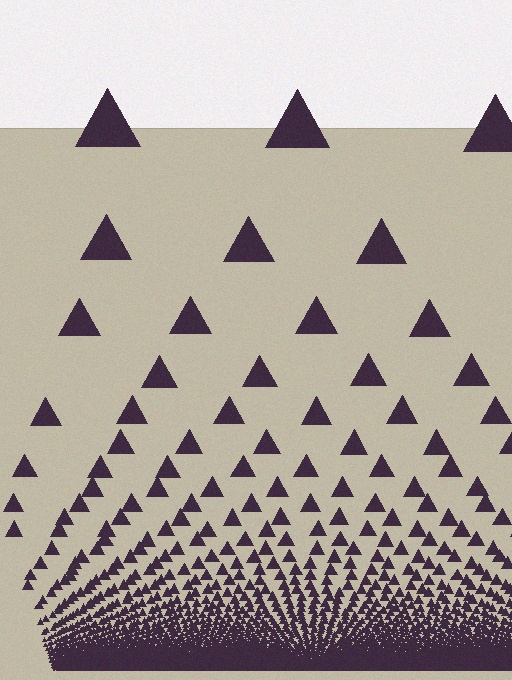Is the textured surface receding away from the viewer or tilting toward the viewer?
The surface appears to tilt toward the viewer. Texture elements get larger and sparser toward the top.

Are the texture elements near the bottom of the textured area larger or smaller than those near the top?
Smaller. The gradient is inverted — elements near the bottom are smaller and denser.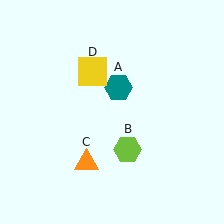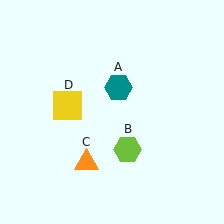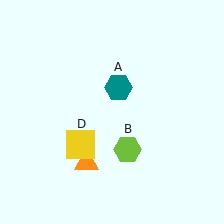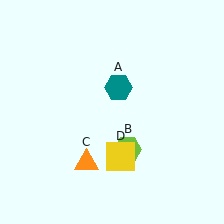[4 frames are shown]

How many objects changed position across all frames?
1 object changed position: yellow square (object D).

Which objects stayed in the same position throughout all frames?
Teal hexagon (object A) and lime hexagon (object B) and orange triangle (object C) remained stationary.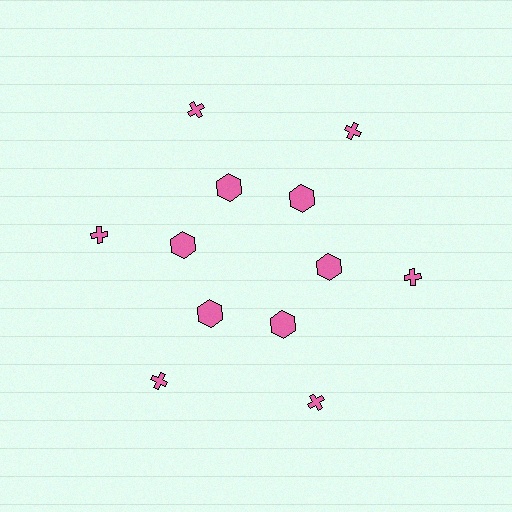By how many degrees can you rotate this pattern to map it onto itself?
The pattern maps onto itself every 60 degrees of rotation.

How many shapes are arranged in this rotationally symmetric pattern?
There are 12 shapes, arranged in 6 groups of 2.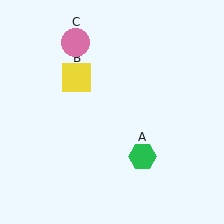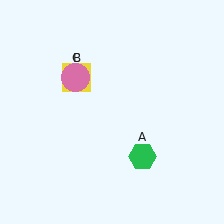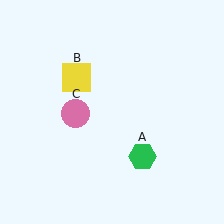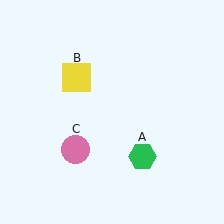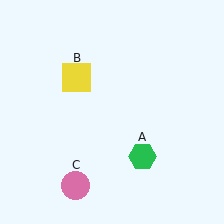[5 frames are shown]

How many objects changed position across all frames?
1 object changed position: pink circle (object C).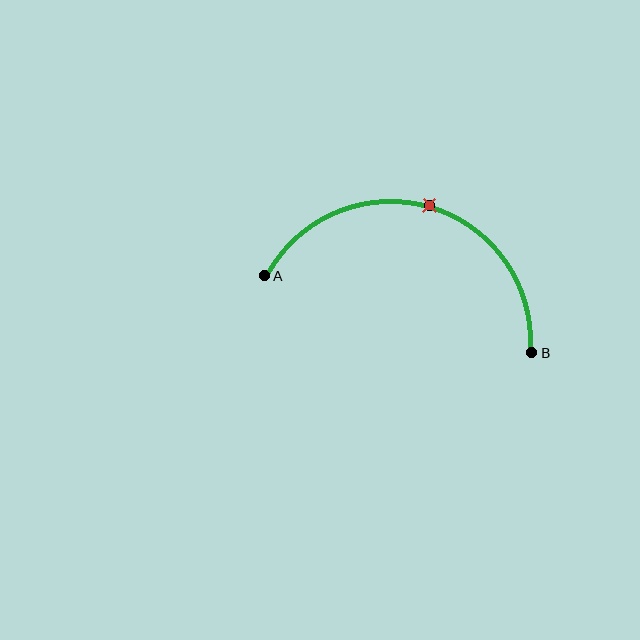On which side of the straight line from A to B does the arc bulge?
The arc bulges above the straight line connecting A and B.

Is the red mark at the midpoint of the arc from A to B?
Yes. The red mark lies on the arc at equal arc-length from both A and B — it is the arc midpoint.